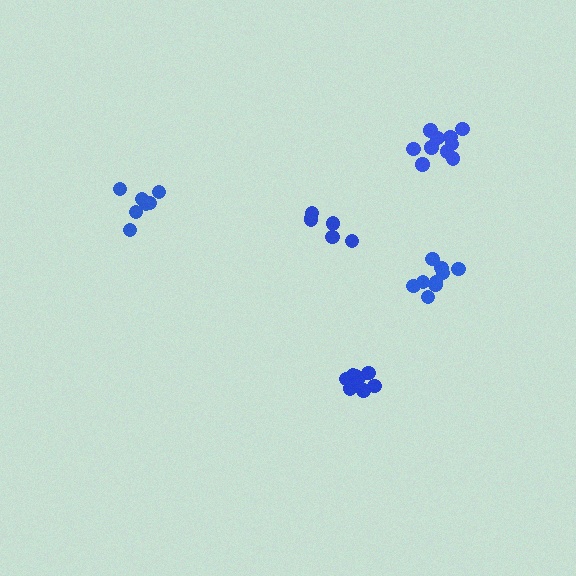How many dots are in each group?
Group 1: 7 dots, Group 2: 9 dots, Group 3: 9 dots, Group 4: 10 dots, Group 5: 6 dots (41 total).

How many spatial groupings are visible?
There are 5 spatial groupings.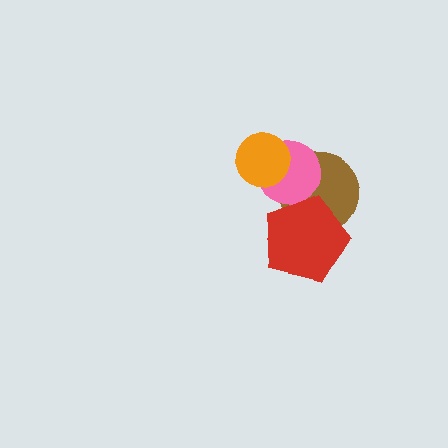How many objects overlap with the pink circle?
3 objects overlap with the pink circle.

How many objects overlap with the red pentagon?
2 objects overlap with the red pentagon.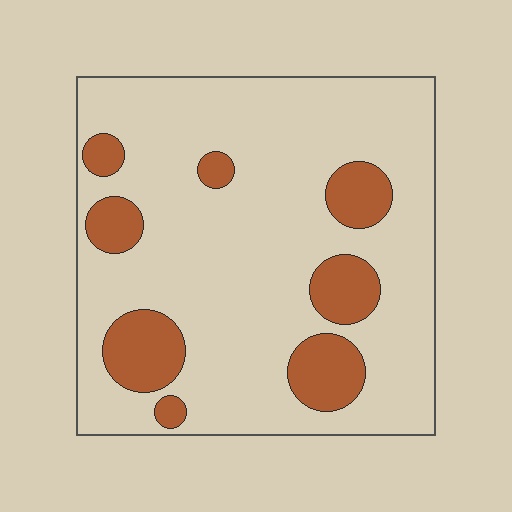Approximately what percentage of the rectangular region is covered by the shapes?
Approximately 20%.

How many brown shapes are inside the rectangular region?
8.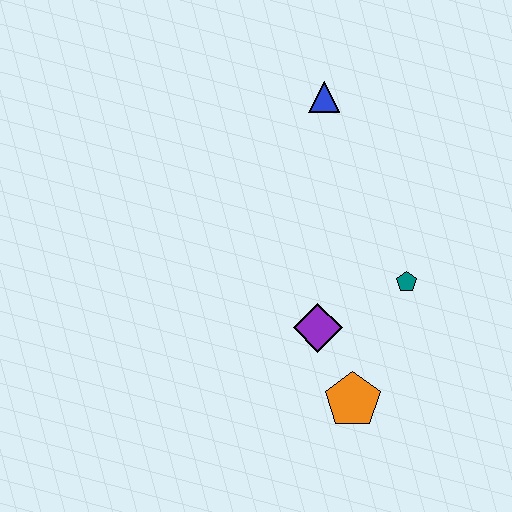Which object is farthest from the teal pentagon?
The blue triangle is farthest from the teal pentagon.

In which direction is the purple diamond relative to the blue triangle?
The purple diamond is below the blue triangle.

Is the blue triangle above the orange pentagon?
Yes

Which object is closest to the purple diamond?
The orange pentagon is closest to the purple diamond.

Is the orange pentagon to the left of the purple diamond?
No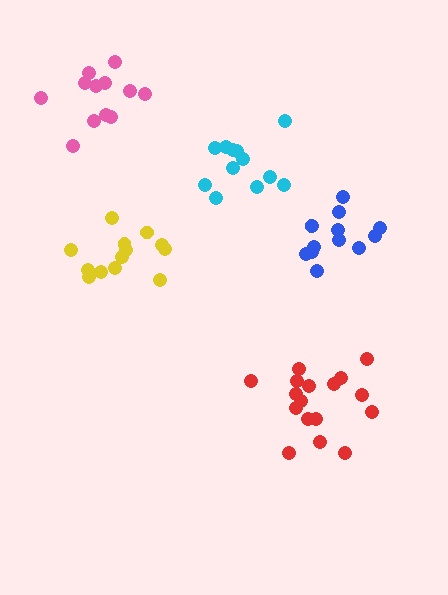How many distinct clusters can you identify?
There are 5 distinct clusters.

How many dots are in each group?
Group 1: 12 dots, Group 2: 12 dots, Group 3: 13 dots, Group 4: 13 dots, Group 5: 17 dots (67 total).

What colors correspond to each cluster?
The clusters are colored: cyan, pink, yellow, blue, red.